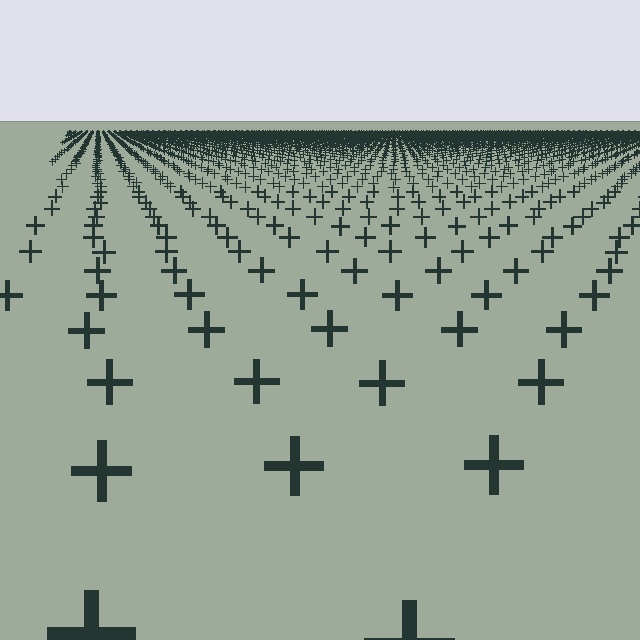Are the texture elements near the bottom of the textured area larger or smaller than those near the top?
Larger. Near the bottom, elements are closer to the viewer and appear at a bigger on-screen size.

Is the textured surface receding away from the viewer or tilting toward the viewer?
The surface is receding away from the viewer. Texture elements get smaller and denser toward the top.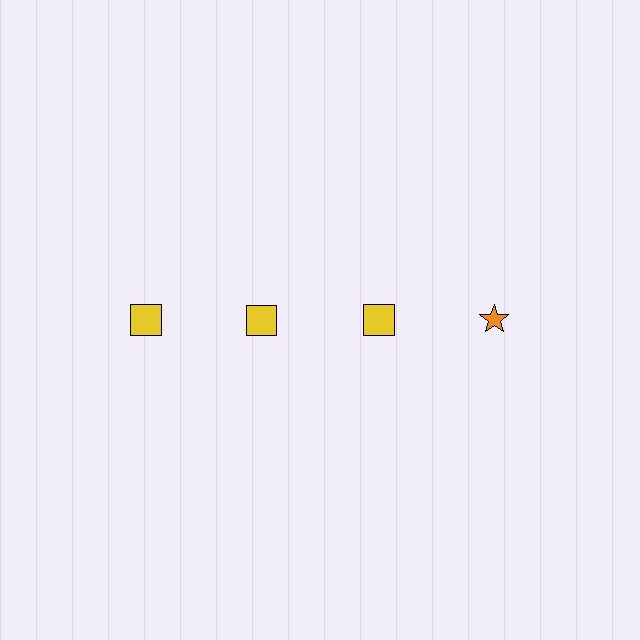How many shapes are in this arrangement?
There are 4 shapes arranged in a grid pattern.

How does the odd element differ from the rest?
It differs in both color (orange instead of yellow) and shape (star instead of square).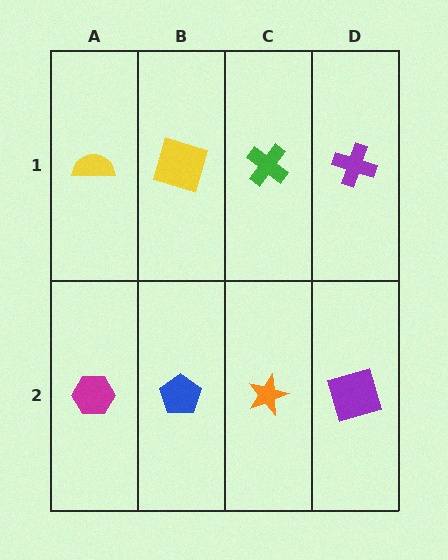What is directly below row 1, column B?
A blue pentagon.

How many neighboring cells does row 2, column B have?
3.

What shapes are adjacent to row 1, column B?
A blue pentagon (row 2, column B), a yellow semicircle (row 1, column A), a green cross (row 1, column C).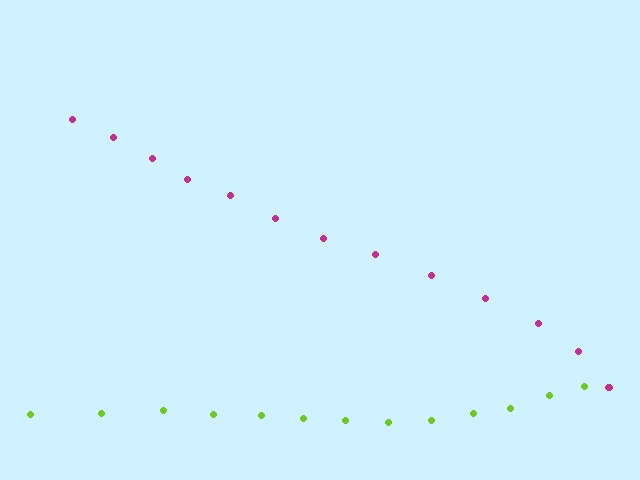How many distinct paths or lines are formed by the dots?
There are 2 distinct paths.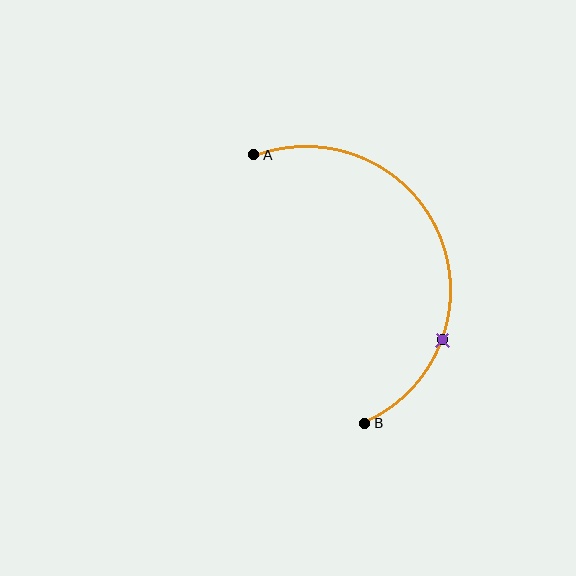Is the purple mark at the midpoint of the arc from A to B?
No. The purple mark lies on the arc but is closer to endpoint B. The arc midpoint would be at the point on the curve equidistant along the arc from both A and B.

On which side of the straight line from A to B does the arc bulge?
The arc bulges to the right of the straight line connecting A and B.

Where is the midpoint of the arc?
The arc midpoint is the point on the curve farthest from the straight line joining A and B. It sits to the right of that line.